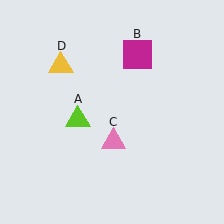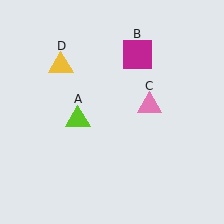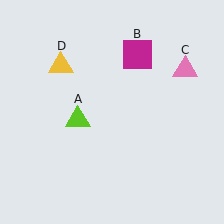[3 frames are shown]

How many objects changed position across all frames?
1 object changed position: pink triangle (object C).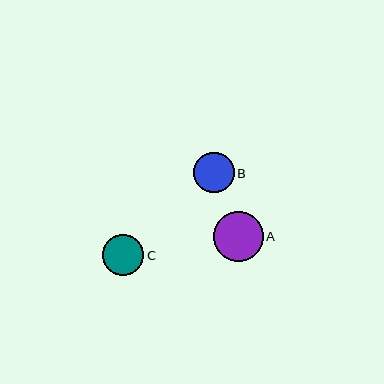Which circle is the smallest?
Circle B is the smallest with a size of approximately 40 pixels.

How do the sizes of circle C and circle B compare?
Circle C and circle B are approximately the same size.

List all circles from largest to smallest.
From largest to smallest: A, C, B.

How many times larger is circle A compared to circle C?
Circle A is approximately 1.2 times the size of circle C.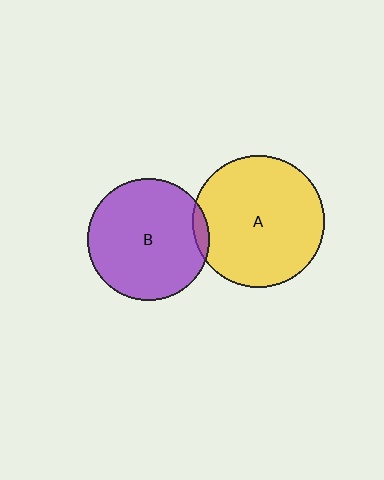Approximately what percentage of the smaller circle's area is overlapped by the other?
Approximately 5%.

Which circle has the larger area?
Circle A (yellow).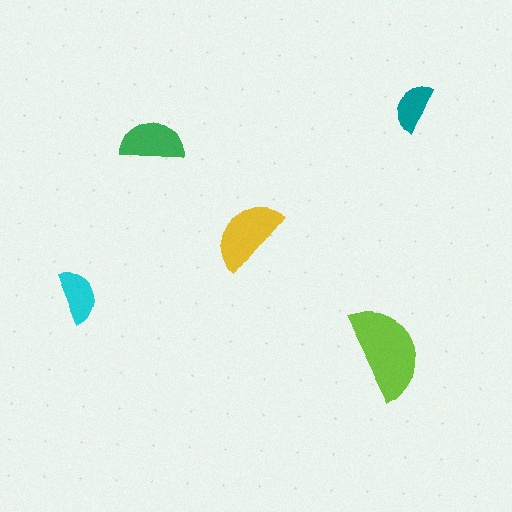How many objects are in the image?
There are 5 objects in the image.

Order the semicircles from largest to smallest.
the lime one, the yellow one, the green one, the cyan one, the teal one.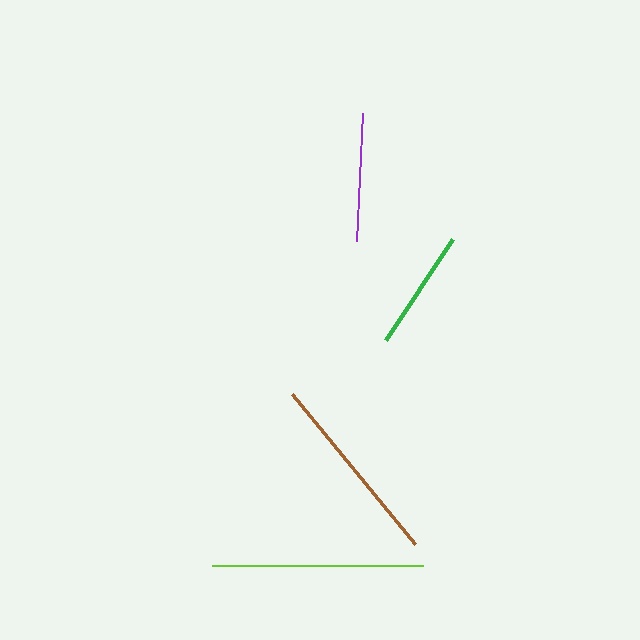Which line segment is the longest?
The lime line is the longest at approximately 211 pixels.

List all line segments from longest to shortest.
From longest to shortest: lime, brown, purple, green.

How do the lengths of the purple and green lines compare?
The purple and green lines are approximately the same length.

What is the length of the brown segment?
The brown segment is approximately 194 pixels long.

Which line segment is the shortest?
The green line is the shortest at approximately 122 pixels.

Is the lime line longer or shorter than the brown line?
The lime line is longer than the brown line.